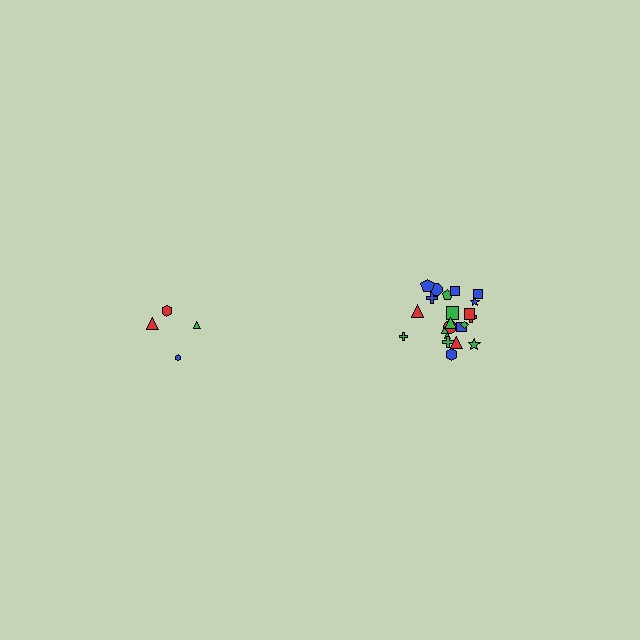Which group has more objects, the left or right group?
The right group.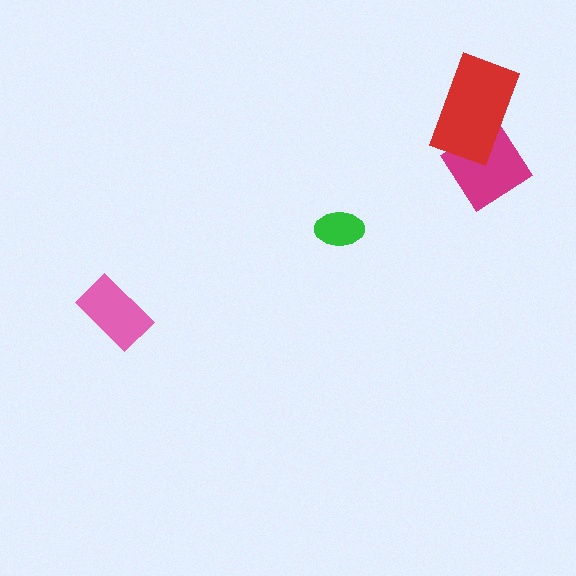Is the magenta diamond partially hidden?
Yes, it is partially covered by another shape.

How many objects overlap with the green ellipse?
0 objects overlap with the green ellipse.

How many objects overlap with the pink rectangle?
0 objects overlap with the pink rectangle.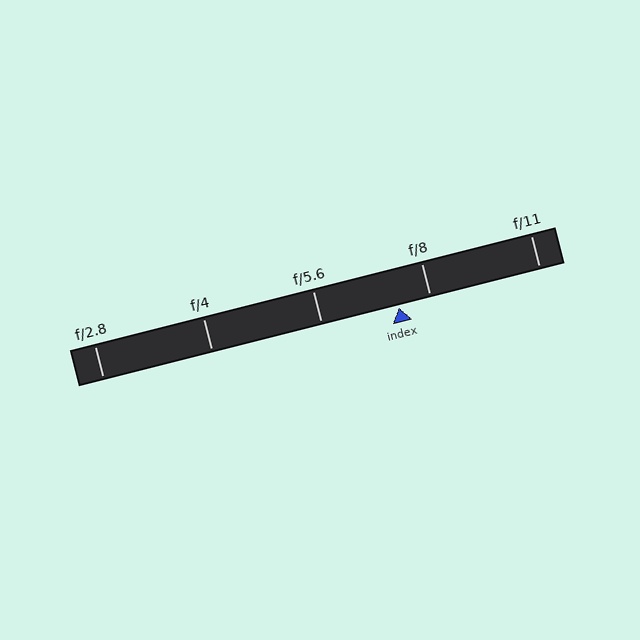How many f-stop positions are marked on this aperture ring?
There are 5 f-stop positions marked.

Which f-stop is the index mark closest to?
The index mark is closest to f/8.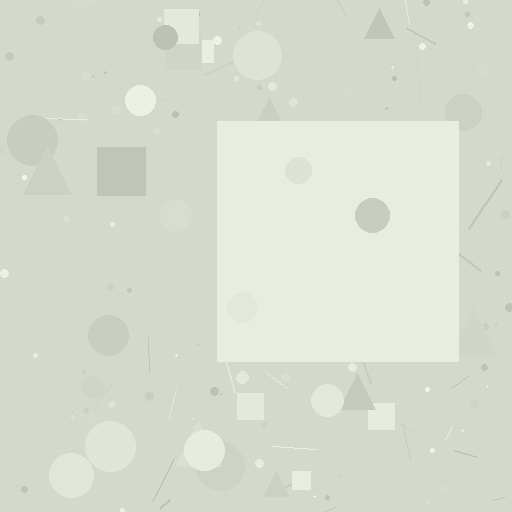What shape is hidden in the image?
A square is hidden in the image.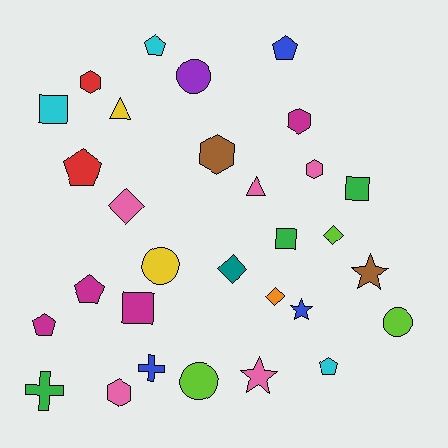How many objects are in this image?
There are 30 objects.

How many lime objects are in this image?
There are 3 lime objects.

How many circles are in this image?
There are 4 circles.